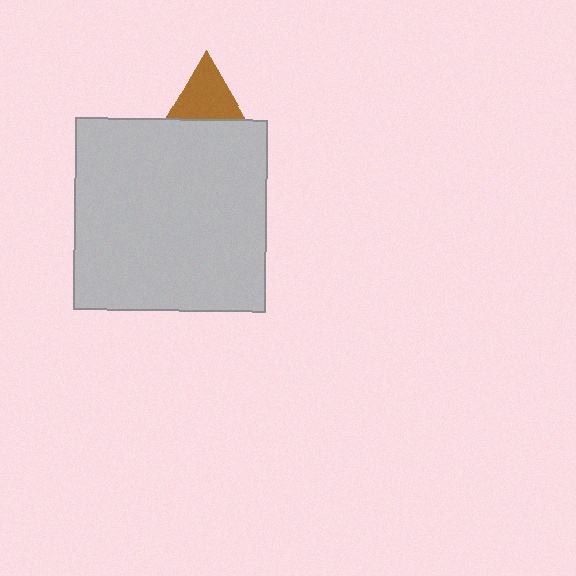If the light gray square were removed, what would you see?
You would see the complete brown triangle.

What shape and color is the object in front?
The object in front is a light gray square.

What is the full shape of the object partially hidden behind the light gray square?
The partially hidden object is a brown triangle.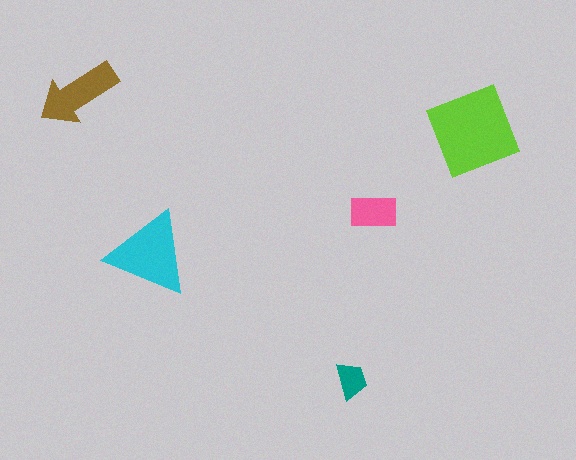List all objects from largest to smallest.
The lime square, the cyan triangle, the brown arrow, the pink rectangle, the teal trapezoid.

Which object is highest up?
The brown arrow is topmost.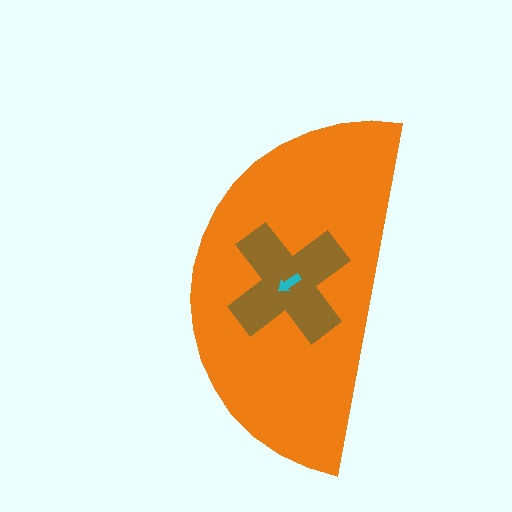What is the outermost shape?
The orange semicircle.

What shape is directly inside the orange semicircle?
The brown cross.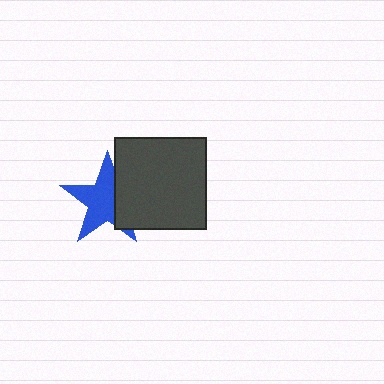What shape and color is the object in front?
The object in front is a dark gray square.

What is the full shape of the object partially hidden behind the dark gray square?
The partially hidden object is a blue star.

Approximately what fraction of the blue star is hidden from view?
Roughly 34% of the blue star is hidden behind the dark gray square.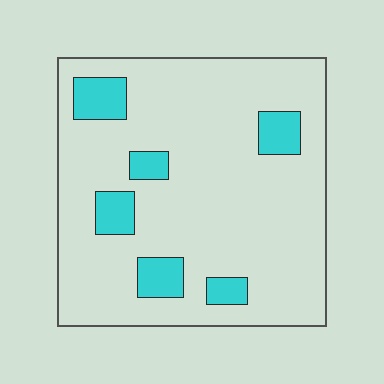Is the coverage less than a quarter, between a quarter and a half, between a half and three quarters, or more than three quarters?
Less than a quarter.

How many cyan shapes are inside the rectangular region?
6.